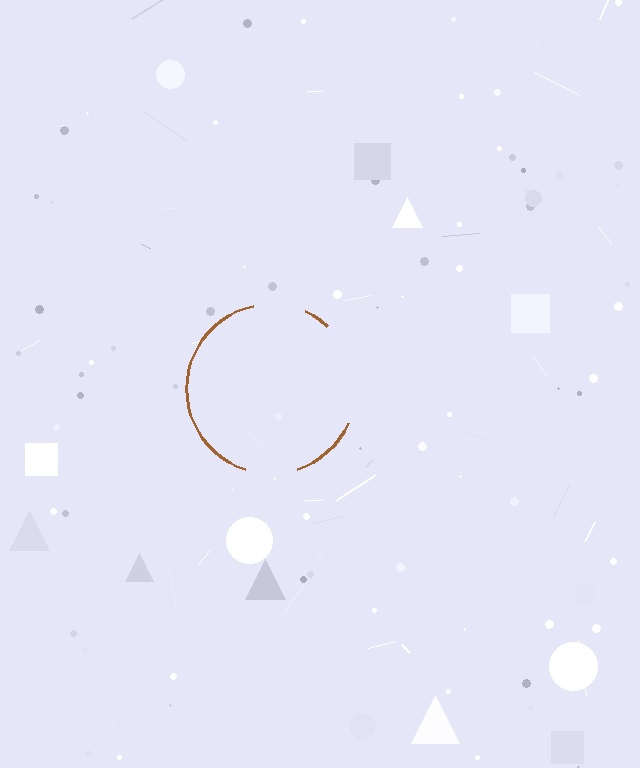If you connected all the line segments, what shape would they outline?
They would outline a circle.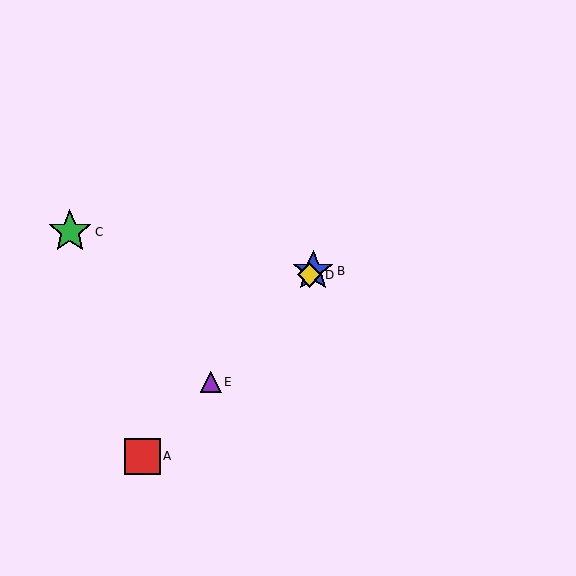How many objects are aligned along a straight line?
4 objects (A, B, D, E) are aligned along a straight line.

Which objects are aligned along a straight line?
Objects A, B, D, E are aligned along a straight line.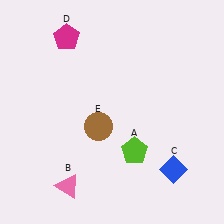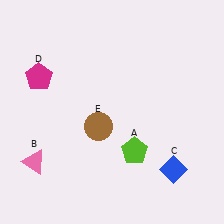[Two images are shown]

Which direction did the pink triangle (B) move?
The pink triangle (B) moved left.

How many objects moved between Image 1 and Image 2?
2 objects moved between the two images.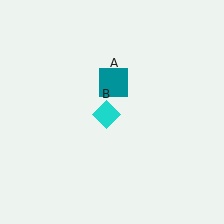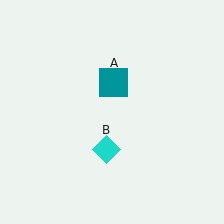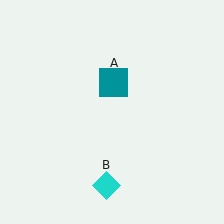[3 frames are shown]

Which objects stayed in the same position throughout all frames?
Teal square (object A) remained stationary.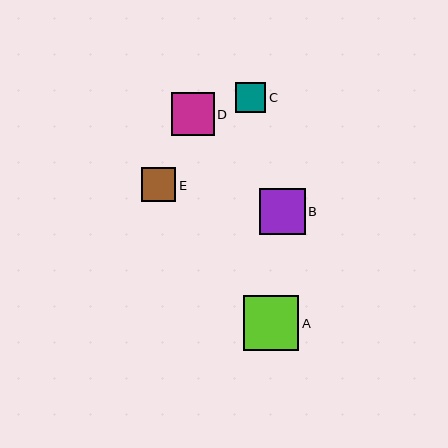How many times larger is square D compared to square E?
Square D is approximately 1.3 times the size of square E.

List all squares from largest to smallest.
From largest to smallest: A, B, D, E, C.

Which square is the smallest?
Square C is the smallest with a size of approximately 30 pixels.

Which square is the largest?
Square A is the largest with a size of approximately 55 pixels.